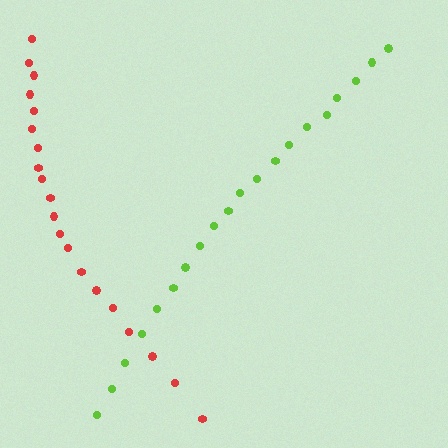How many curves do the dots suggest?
There are 2 distinct paths.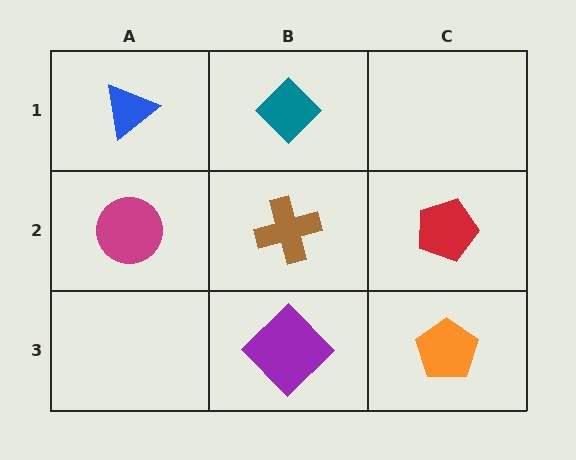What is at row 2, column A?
A magenta circle.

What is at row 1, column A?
A blue triangle.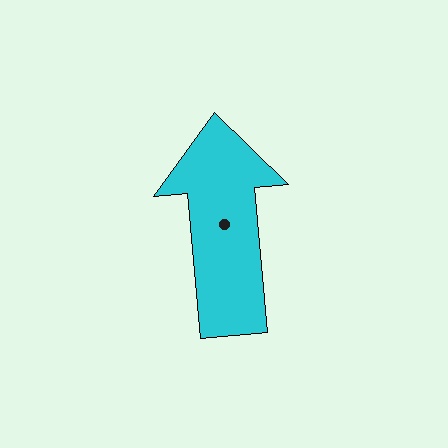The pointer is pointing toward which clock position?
Roughly 12 o'clock.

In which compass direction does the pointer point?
North.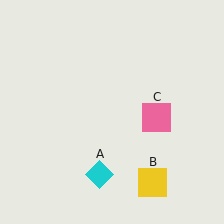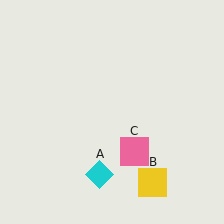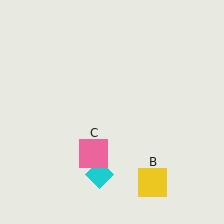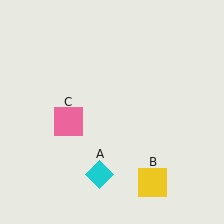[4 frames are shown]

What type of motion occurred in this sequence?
The pink square (object C) rotated clockwise around the center of the scene.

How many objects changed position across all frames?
1 object changed position: pink square (object C).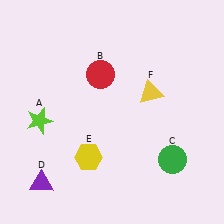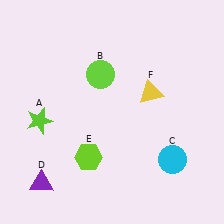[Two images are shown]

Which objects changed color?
B changed from red to lime. C changed from green to cyan. E changed from yellow to lime.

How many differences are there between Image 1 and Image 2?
There are 3 differences between the two images.